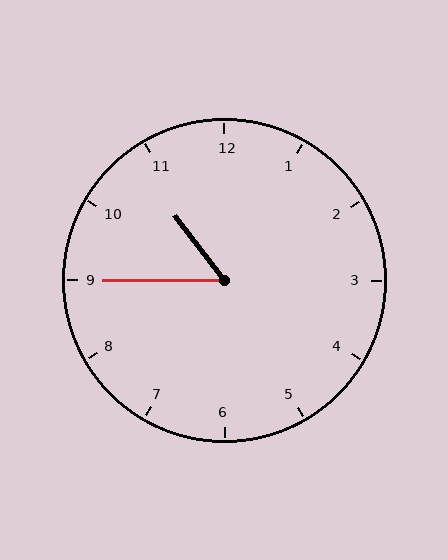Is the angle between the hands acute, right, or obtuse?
It is acute.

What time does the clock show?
10:45.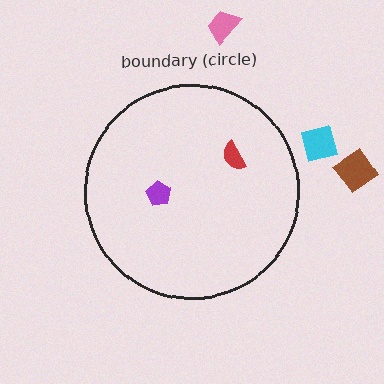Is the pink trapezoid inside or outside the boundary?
Outside.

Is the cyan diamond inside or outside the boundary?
Outside.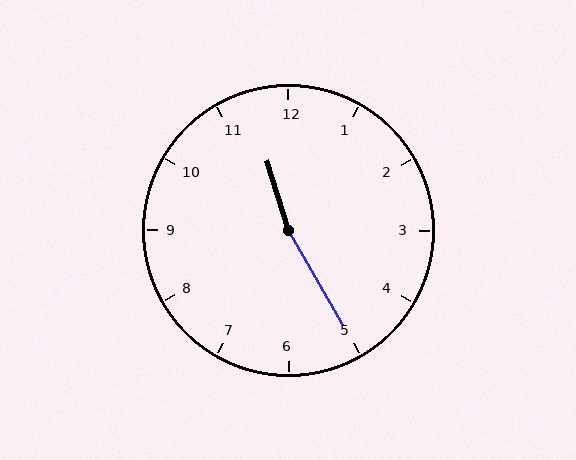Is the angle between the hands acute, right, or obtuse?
It is obtuse.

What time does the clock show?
11:25.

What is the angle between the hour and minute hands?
Approximately 168 degrees.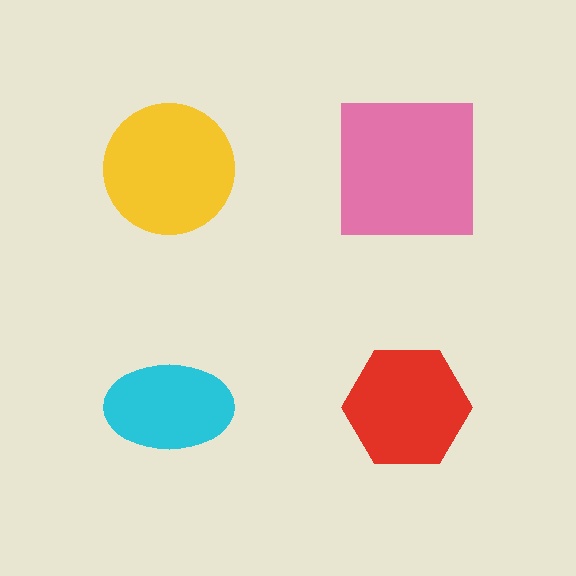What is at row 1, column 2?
A pink square.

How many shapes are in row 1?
2 shapes.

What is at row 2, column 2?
A red hexagon.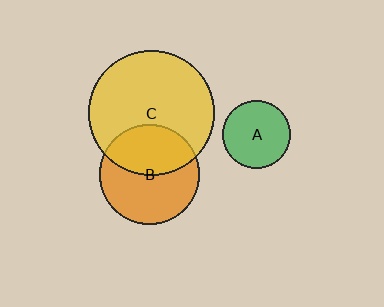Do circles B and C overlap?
Yes.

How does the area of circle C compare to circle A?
Approximately 3.4 times.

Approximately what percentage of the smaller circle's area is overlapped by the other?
Approximately 45%.